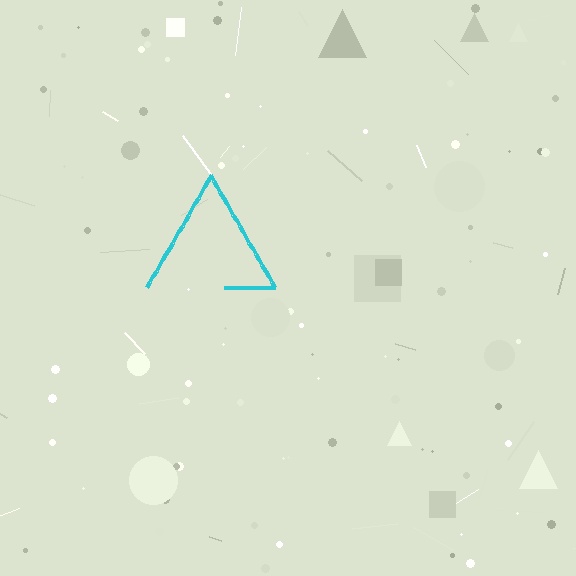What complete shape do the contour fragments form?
The contour fragments form a triangle.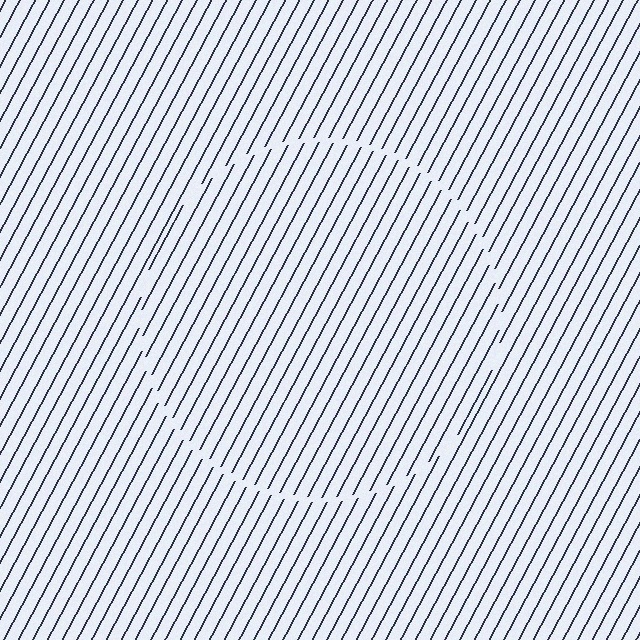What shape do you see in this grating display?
An illusory circle. The interior of the shape contains the same grating, shifted by half a period — the contour is defined by the phase discontinuity where line-ends from the inner and outer gratings abut.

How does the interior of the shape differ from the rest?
The interior of the shape contains the same grating, shifted by half a period — the contour is defined by the phase discontinuity where line-ends from the inner and outer gratings abut.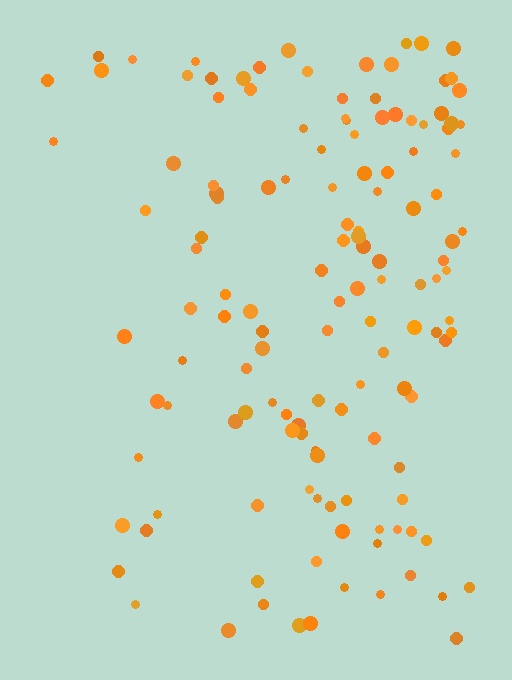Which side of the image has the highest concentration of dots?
The right.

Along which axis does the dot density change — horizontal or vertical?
Horizontal.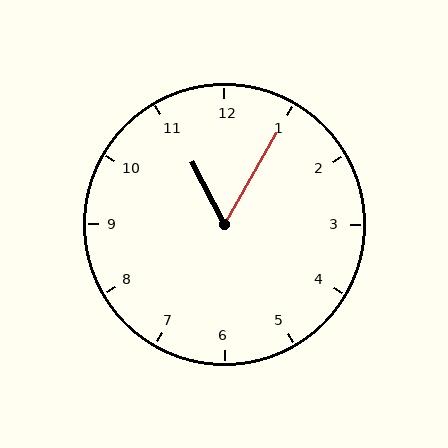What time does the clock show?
11:05.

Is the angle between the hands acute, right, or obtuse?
It is acute.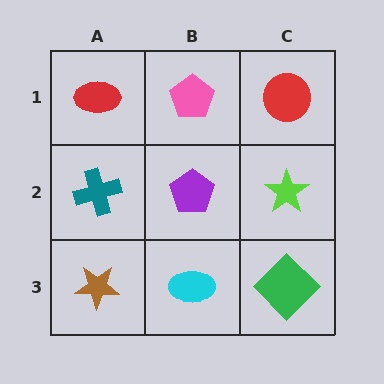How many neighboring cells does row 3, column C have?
2.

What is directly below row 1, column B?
A purple pentagon.